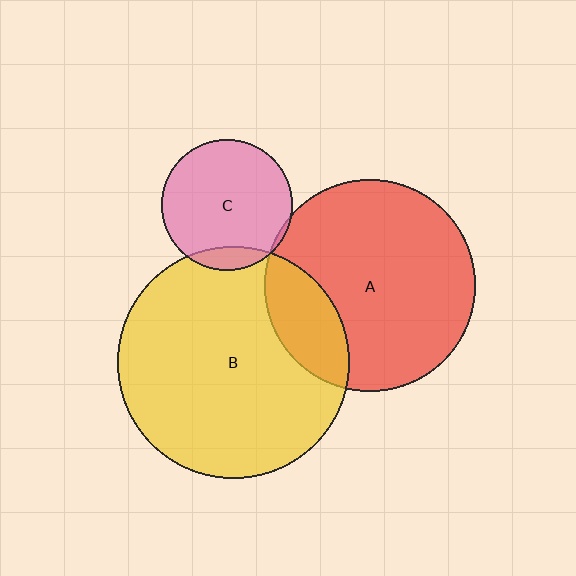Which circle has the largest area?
Circle B (yellow).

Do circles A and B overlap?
Yes.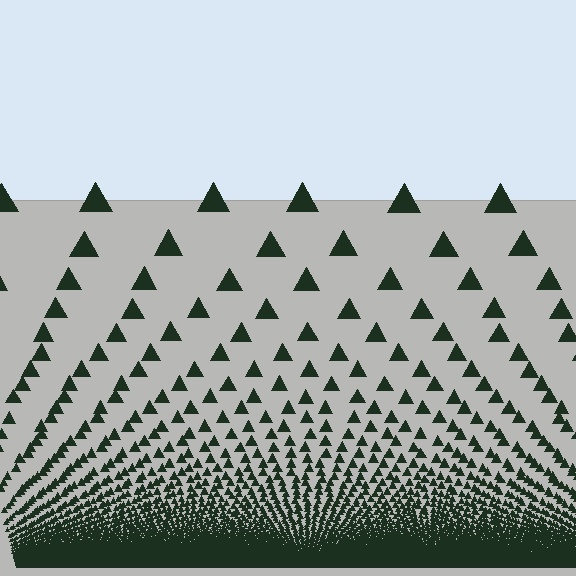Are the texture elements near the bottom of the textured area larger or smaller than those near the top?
Smaller. The gradient is inverted — elements near the bottom are smaller and denser.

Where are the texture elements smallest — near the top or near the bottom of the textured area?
Near the bottom.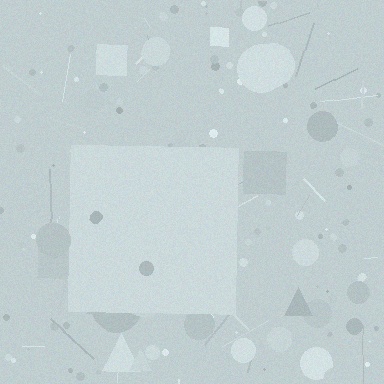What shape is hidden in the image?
A square is hidden in the image.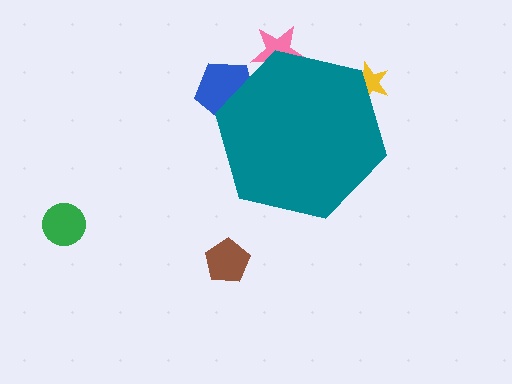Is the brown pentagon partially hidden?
No, the brown pentagon is fully visible.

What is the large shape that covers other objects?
A teal hexagon.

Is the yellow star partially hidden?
Yes, the yellow star is partially hidden behind the teal hexagon.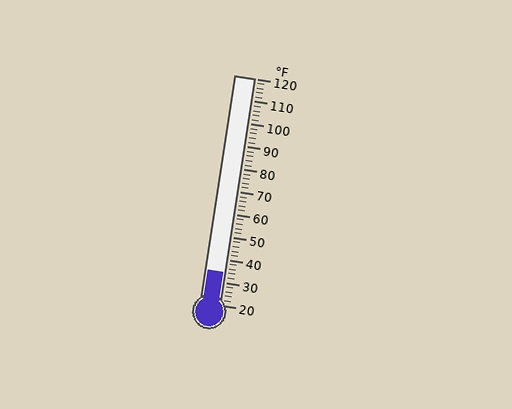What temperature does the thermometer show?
The thermometer shows approximately 34°F.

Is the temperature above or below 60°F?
The temperature is below 60°F.